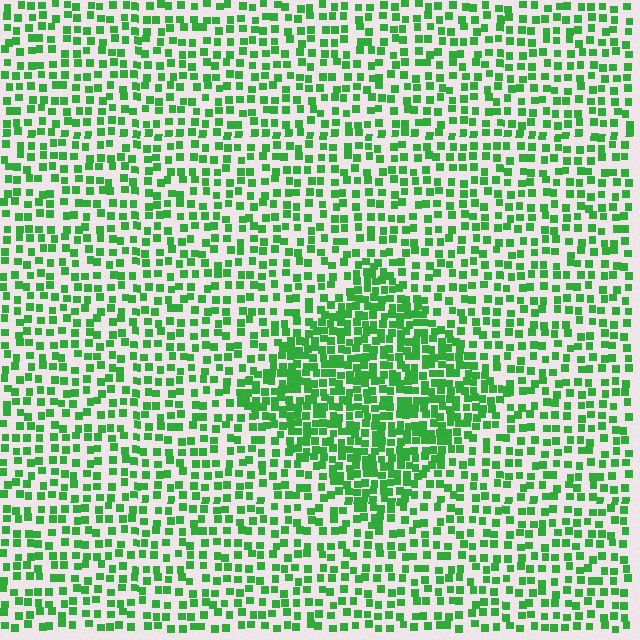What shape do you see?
I see a diamond.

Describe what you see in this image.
The image contains small green elements arranged at two different densities. A diamond-shaped region is visible where the elements are more densely packed than the surrounding area.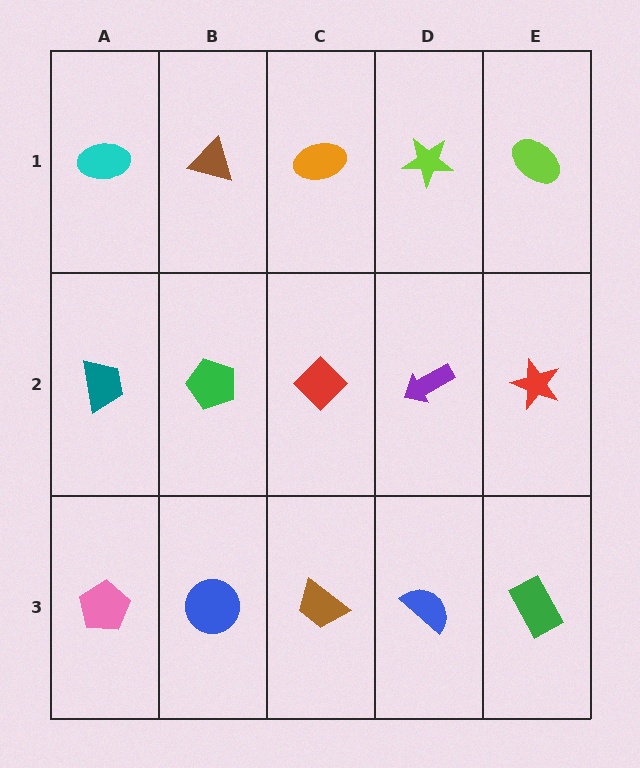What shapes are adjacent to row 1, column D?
A purple arrow (row 2, column D), an orange ellipse (row 1, column C), a lime ellipse (row 1, column E).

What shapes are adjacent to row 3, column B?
A green pentagon (row 2, column B), a pink pentagon (row 3, column A), a brown trapezoid (row 3, column C).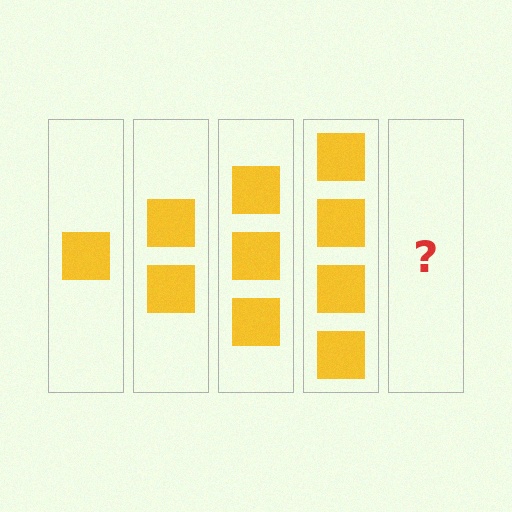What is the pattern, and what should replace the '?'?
The pattern is that each step adds one more square. The '?' should be 5 squares.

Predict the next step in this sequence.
The next step is 5 squares.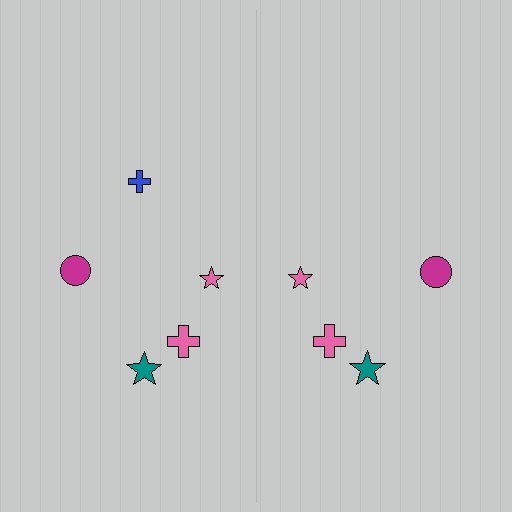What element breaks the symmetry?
A blue cross is missing from the right side.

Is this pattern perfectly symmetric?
No, the pattern is not perfectly symmetric. A blue cross is missing from the right side.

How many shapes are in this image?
There are 9 shapes in this image.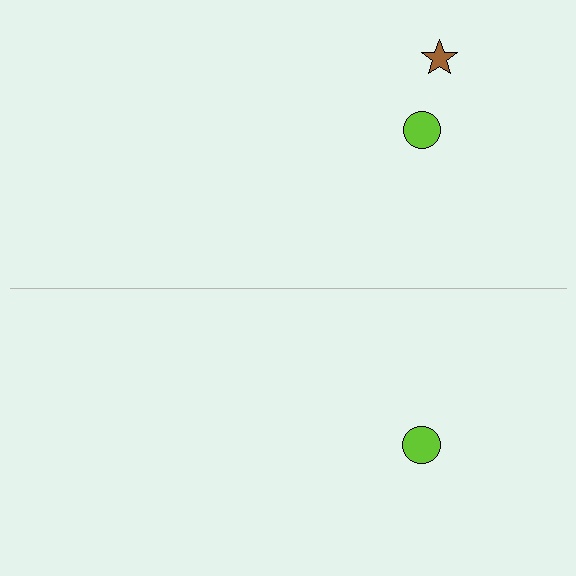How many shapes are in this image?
There are 3 shapes in this image.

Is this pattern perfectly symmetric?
No, the pattern is not perfectly symmetric. A brown star is missing from the bottom side.